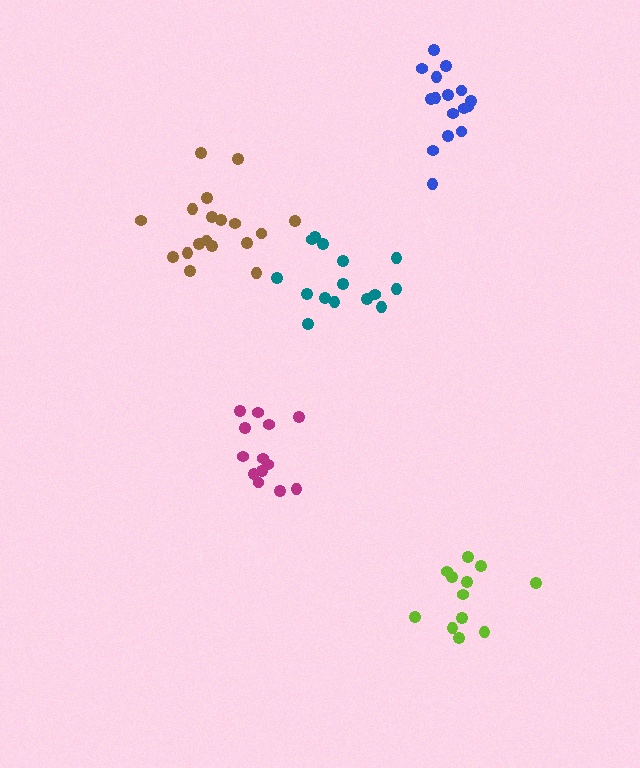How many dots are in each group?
Group 1: 15 dots, Group 2: 16 dots, Group 3: 13 dots, Group 4: 18 dots, Group 5: 12 dots (74 total).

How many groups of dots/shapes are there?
There are 5 groups.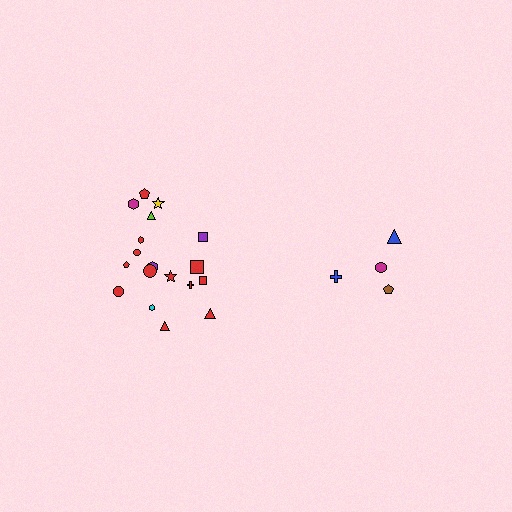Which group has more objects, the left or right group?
The left group.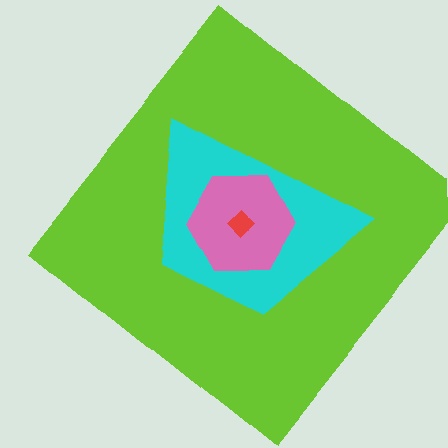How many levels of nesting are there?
4.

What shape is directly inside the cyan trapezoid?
The pink hexagon.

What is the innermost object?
The red diamond.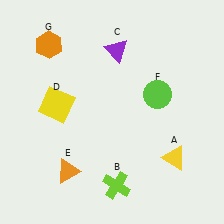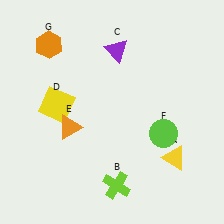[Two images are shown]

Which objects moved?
The objects that moved are: the orange triangle (E), the lime circle (F).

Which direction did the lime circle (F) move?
The lime circle (F) moved down.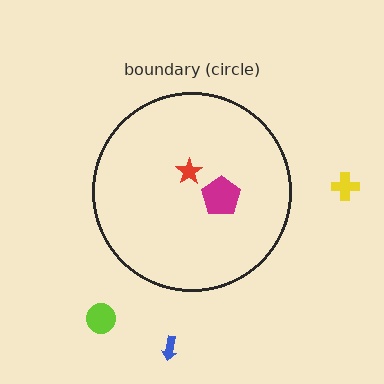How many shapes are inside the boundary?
2 inside, 3 outside.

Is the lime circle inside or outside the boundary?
Outside.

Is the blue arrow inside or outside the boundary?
Outside.